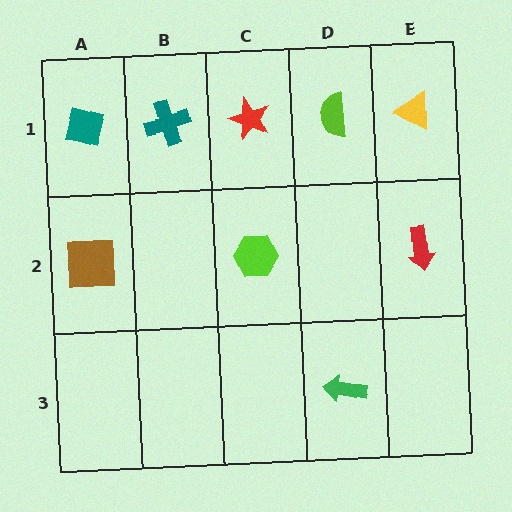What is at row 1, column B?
A teal cross.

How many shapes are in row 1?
5 shapes.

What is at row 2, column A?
A brown square.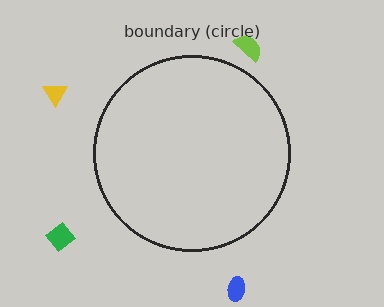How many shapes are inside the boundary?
0 inside, 4 outside.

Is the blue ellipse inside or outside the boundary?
Outside.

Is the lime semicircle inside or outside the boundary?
Outside.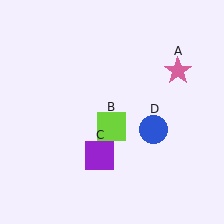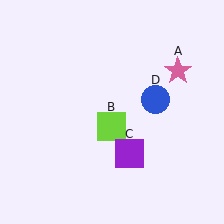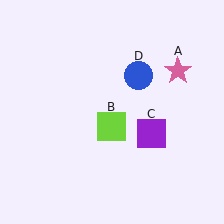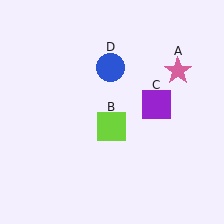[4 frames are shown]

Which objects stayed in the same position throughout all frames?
Pink star (object A) and lime square (object B) remained stationary.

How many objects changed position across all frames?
2 objects changed position: purple square (object C), blue circle (object D).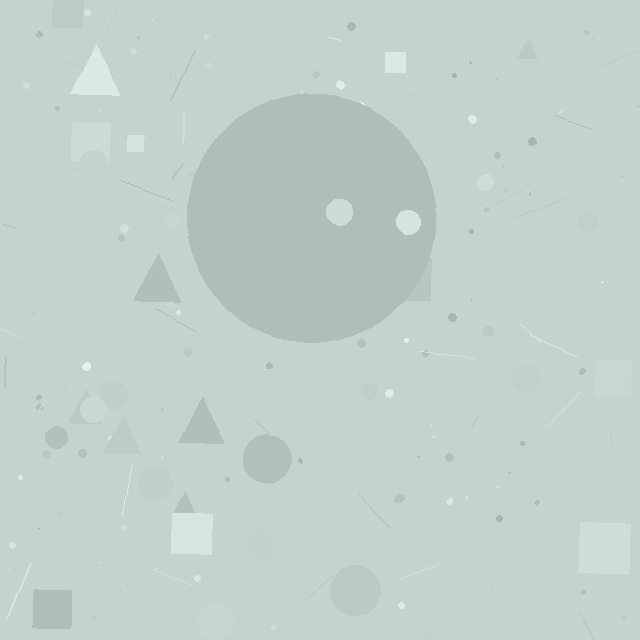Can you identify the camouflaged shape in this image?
The camouflaged shape is a circle.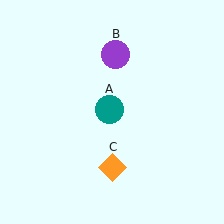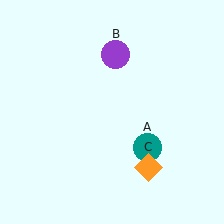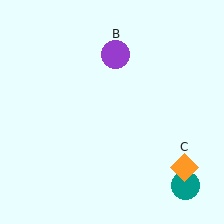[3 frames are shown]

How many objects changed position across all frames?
2 objects changed position: teal circle (object A), orange diamond (object C).